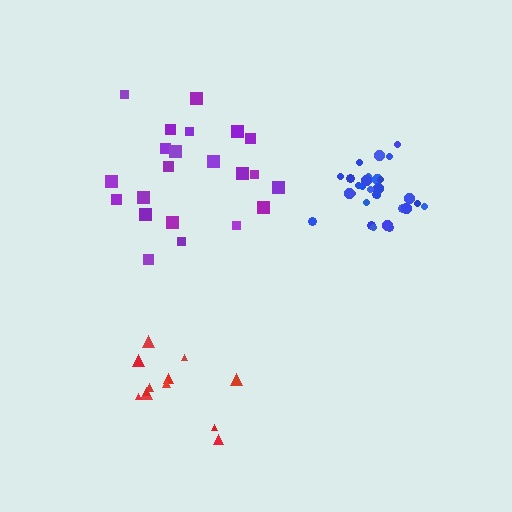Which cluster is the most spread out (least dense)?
Purple.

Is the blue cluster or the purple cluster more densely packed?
Blue.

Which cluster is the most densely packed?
Blue.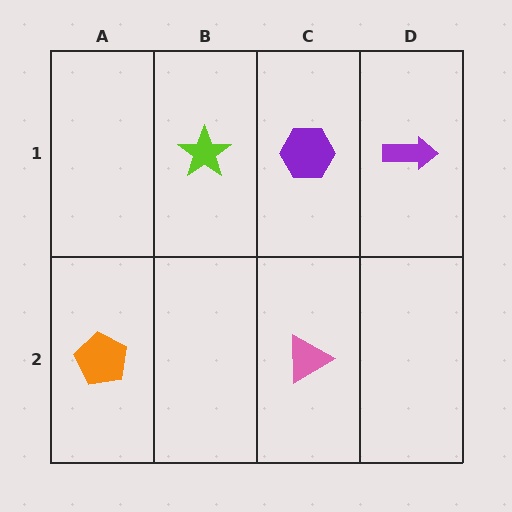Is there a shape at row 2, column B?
No, that cell is empty.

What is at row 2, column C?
A pink triangle.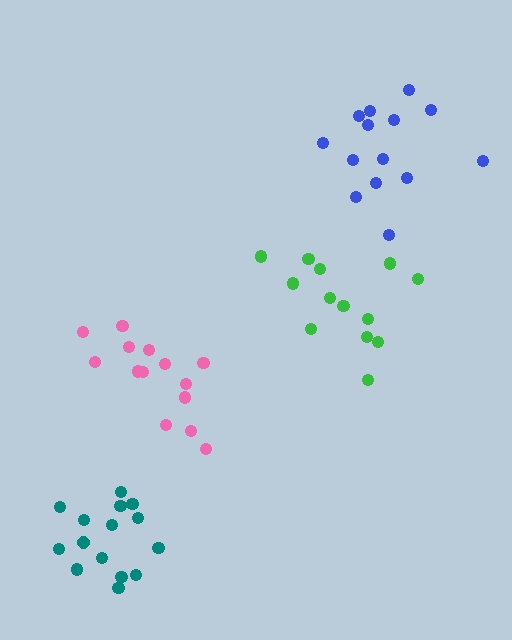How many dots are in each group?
Group 1: 13 dots, Group 2: 14 dots, Group 3: 15 dots, Group 4: 14 dots (56 total).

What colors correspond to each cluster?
The clusters are colored: green, pink, teal, blue.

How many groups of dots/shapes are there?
There are 4 groups.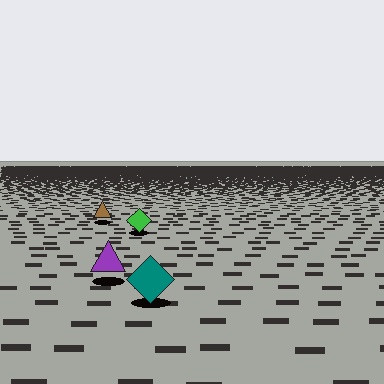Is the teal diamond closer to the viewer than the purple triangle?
Yes. The teal diamond is closer — you can tell from the texture gradient: the ground texture is coarser near it.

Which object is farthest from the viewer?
The brown triangle is farthest from the viewer. It appears smaller and the ground texture around it is denser.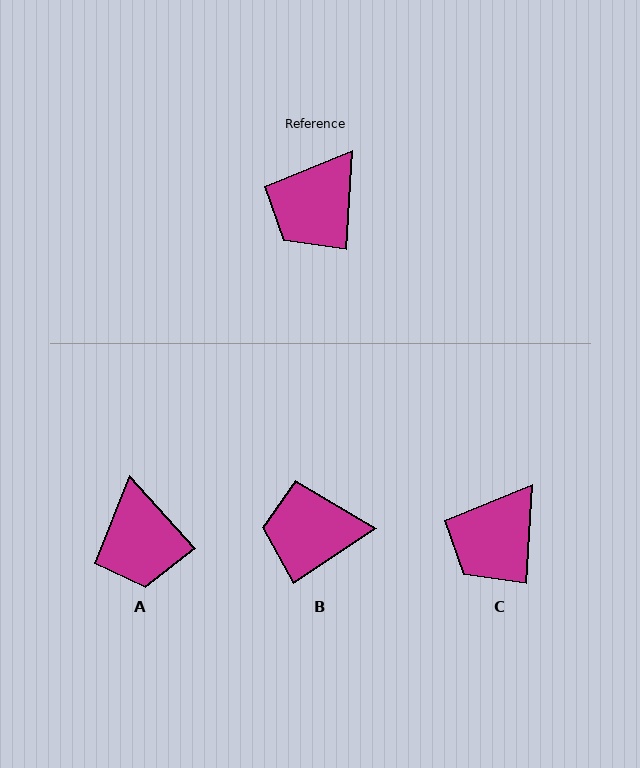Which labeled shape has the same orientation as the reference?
C.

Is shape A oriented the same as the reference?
No, it is off by about 46 degrees.